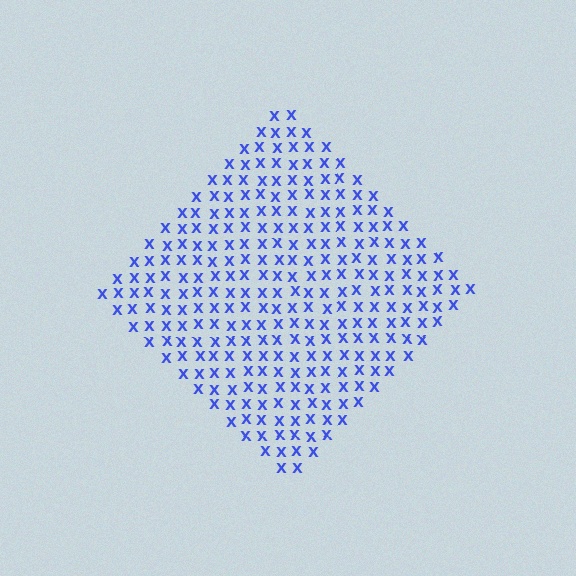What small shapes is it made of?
It is made of small letter X's.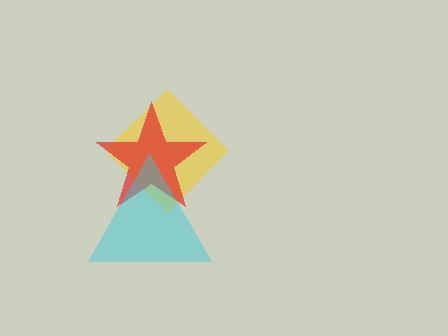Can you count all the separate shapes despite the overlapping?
Yes, there are 3 separate shapes.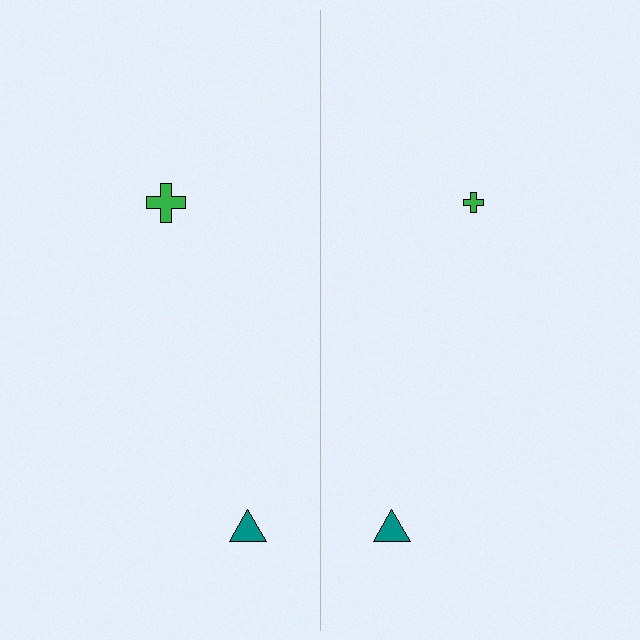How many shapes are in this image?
There are 4 shapes in this image.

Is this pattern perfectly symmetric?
No, the pattern is not perfectly symmetric. The green cross on the right side has a different size than its mirror counterpart.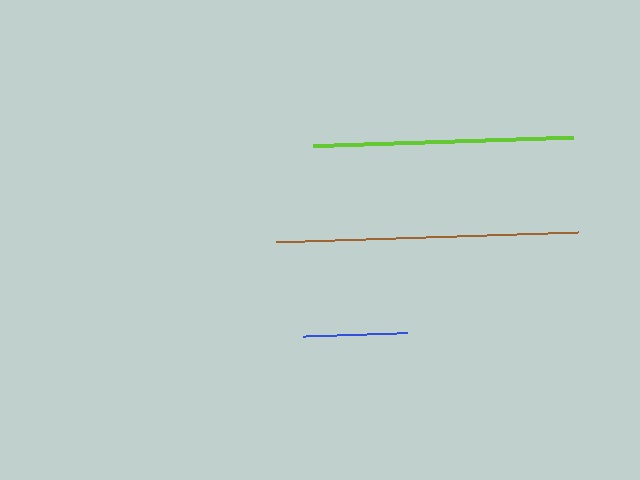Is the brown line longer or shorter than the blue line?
The brown line is longer than the blue line.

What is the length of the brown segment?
The brown segment is approximately 302 pixels long.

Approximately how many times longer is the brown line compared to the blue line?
The brown line is approximately 2.9 times the length of the blue line.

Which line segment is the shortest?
The blue line is the shortest at approximately 103 pixels.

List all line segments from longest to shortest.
From longest to shortest: brown, lime, blue.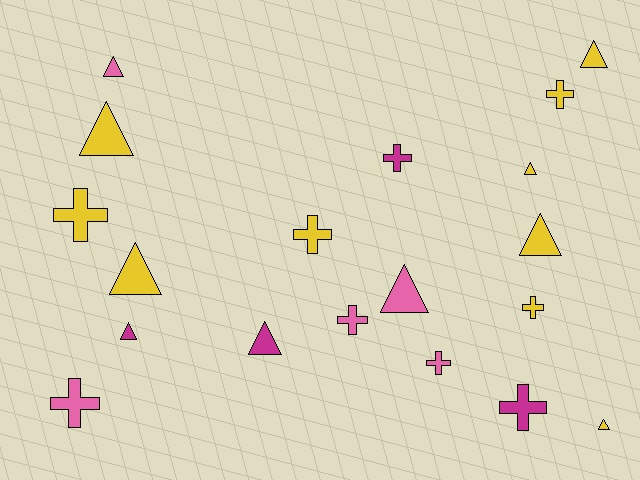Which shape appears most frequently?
Triangle, with 10 objects.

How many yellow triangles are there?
There are 6 yellow triangles.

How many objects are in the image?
There are 19 objects.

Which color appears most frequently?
Yellow, with 10 objects.